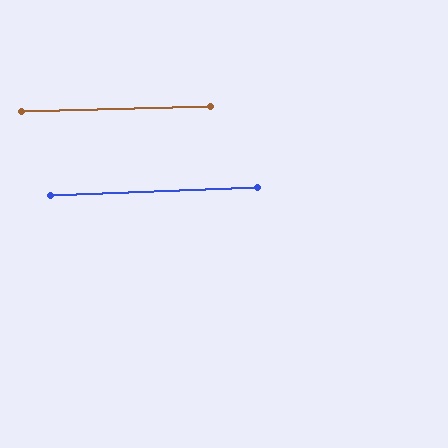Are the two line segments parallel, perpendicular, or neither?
Parallel — their directions differ by only 0.9°.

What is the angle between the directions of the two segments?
Approximately 1 degree.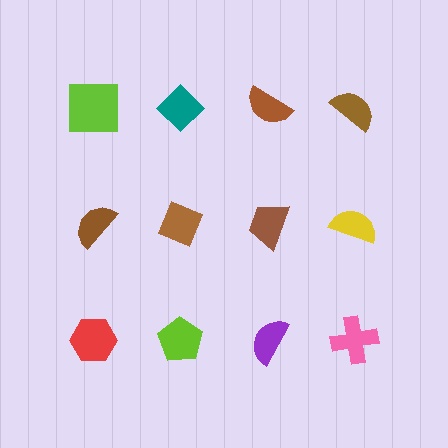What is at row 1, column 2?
A teal diamond.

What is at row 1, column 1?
A lime square.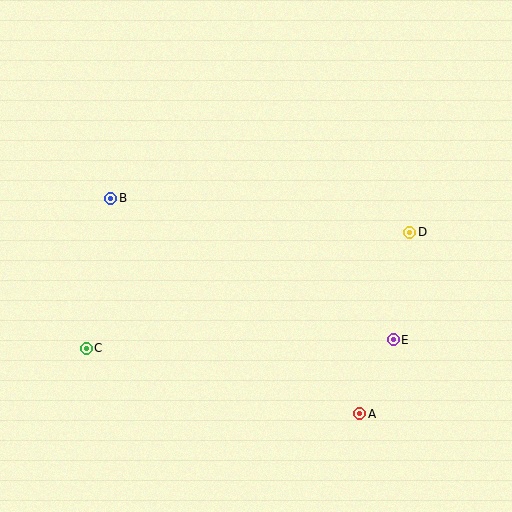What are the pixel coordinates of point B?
Point B is at (111, 198).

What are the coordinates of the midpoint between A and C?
The midpoint between A and C is at (223, 381).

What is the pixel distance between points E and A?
The distance between E and A is 81 pixels.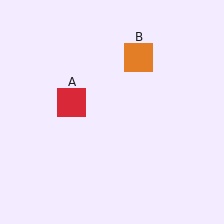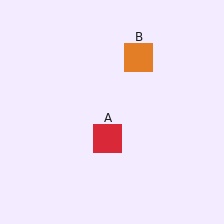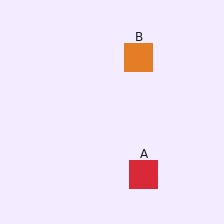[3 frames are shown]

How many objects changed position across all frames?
1 object changed position: red square (object A).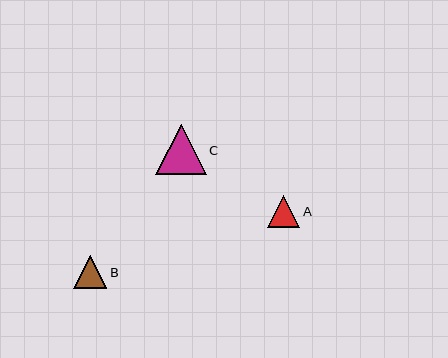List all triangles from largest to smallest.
From largest to smallest: C, B, A.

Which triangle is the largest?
Triangle C is the largest with a size of approximately 50 pixels.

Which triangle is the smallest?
Triangle A is the smallest with a size of approximately 33 pixels.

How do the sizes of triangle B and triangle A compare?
Triangle B and triangle A are approximately the same size.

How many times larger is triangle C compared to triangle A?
Triangle C is approximately 1.5 times the size of triangle A.